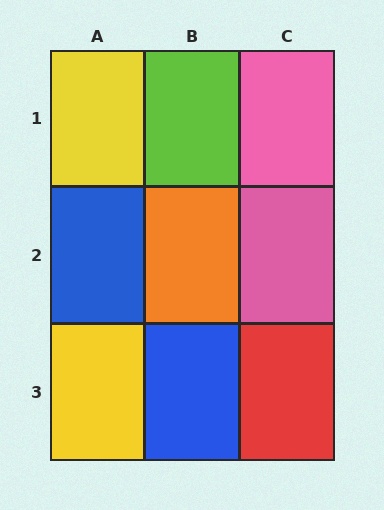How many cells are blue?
2 cells are blue.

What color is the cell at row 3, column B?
Blue.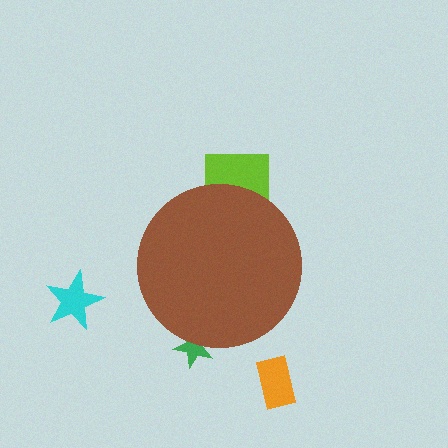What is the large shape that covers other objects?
A brown circle.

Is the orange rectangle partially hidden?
No, the orange rectangle is fully visible.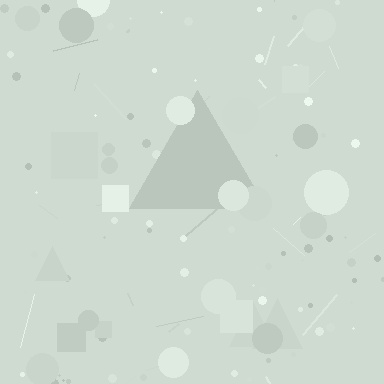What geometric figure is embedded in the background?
A triangle is embedded in the background.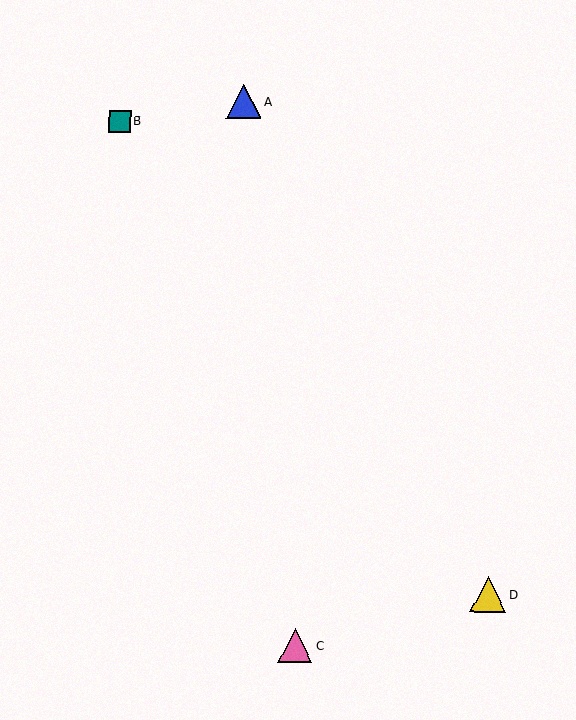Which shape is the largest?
The yellow triangle (labeled D) is the largest.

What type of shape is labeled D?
Shape D is a yellow triangle.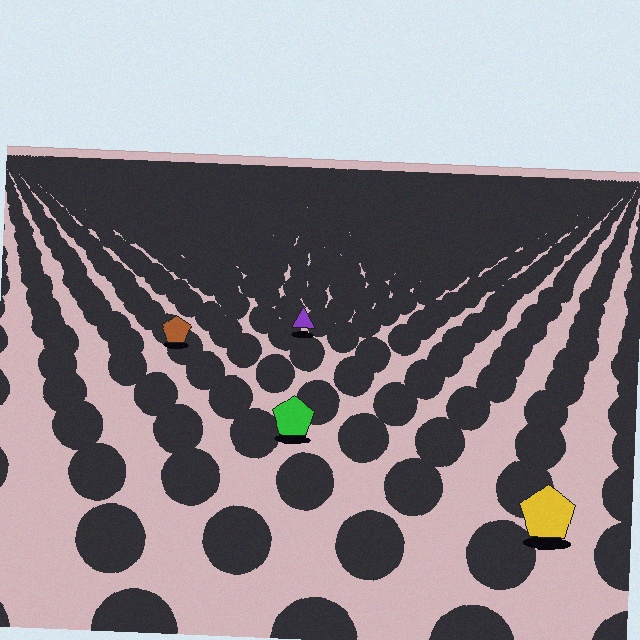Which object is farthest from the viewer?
The purple triangle is farthest from the viewer. It appears smaller and the ground texture around it is denser.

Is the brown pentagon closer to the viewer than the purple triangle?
Yes. The brown pentagon is closer — you can tell from the texture gradient: the ground texture is coarser near it.